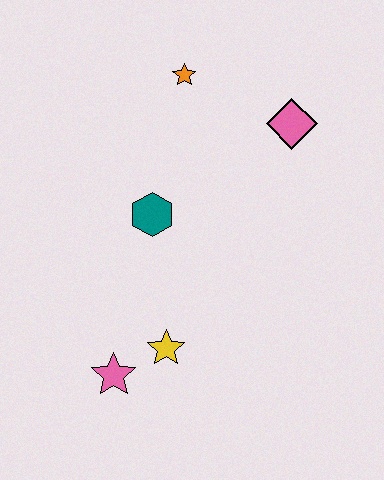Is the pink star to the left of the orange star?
Yes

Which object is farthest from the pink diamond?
The pink star is farthest from the pink diamond.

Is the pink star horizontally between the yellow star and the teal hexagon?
No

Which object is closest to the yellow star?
The pink star is closest to the yellow star.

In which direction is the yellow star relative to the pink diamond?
The yellow star is below the pink diamond.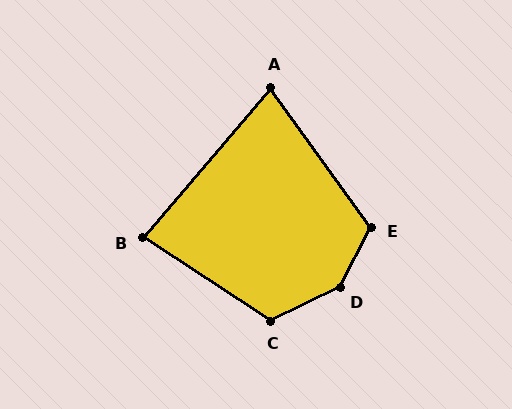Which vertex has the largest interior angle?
D, at approximately 144 degrees.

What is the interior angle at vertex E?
Approximately 116 degrees (obtuse).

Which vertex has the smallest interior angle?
A, at approximately 76 degrees.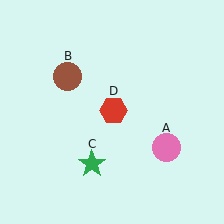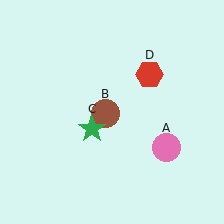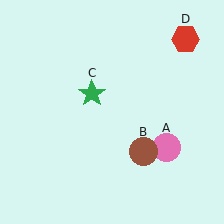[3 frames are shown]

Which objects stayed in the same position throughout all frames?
Pink circle (object A) remained stationary.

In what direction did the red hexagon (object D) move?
The red hexagon (object D) moved up and to the right.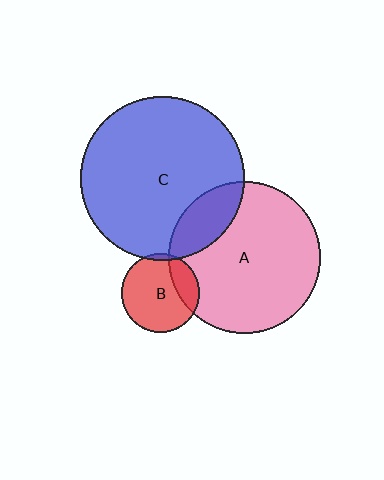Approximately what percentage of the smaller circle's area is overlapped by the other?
Approximately 25%.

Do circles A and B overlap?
Yes.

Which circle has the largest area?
Circle C (blue).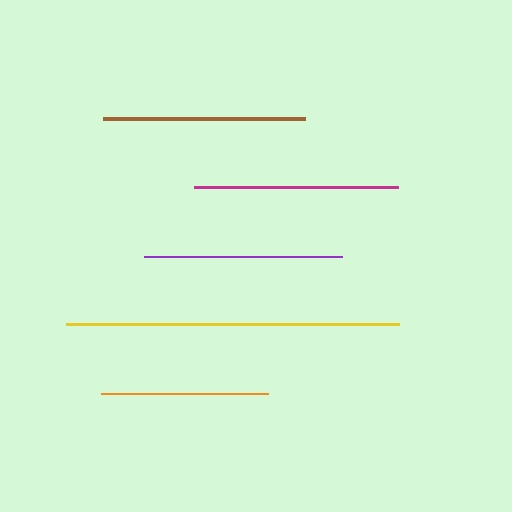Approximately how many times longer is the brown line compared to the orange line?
The brown line is approximately 1.2 times the length of the orange line.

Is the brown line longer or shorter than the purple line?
The brown line is longer than the purple line.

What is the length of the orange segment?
The orange segment is approximately 167 pixels long.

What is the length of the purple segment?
The purple segment is approximately 198 pixels long.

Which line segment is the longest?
The yellow line is the longest at approximately 332 pixels.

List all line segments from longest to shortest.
From longest to shortest: yellow, magenta, brown, purple, orange.